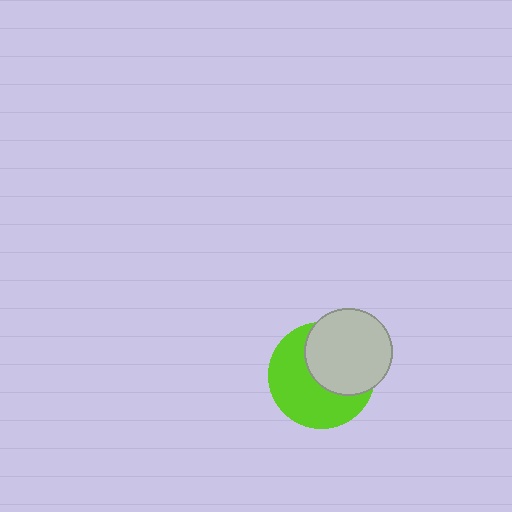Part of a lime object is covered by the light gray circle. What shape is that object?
It is a circle.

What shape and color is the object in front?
The object in front is a light gray circle.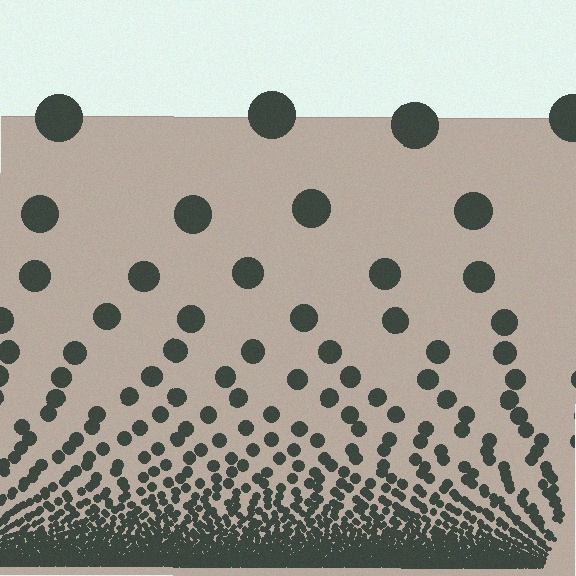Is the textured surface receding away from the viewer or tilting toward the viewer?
The surface appears to tilt toward the viewer. Texture elements get larger and sparser toward the top.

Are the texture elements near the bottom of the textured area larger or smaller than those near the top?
Smaller. The gradient is inverted — elements near the bottom are smaller and denser.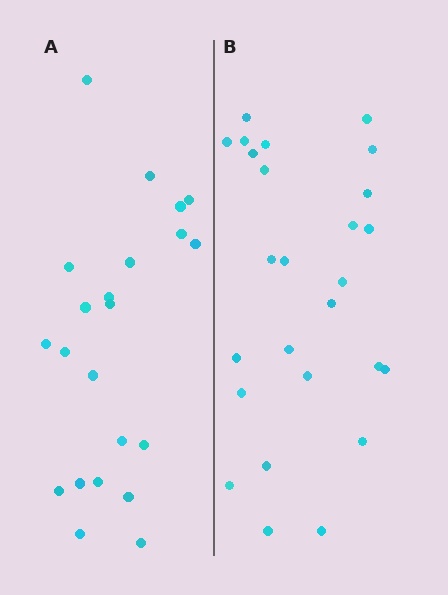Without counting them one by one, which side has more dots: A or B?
Region B (the right region) has more dots.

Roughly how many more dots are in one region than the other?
Region B has about 4 more dots than region A.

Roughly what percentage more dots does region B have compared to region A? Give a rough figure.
About 20% more.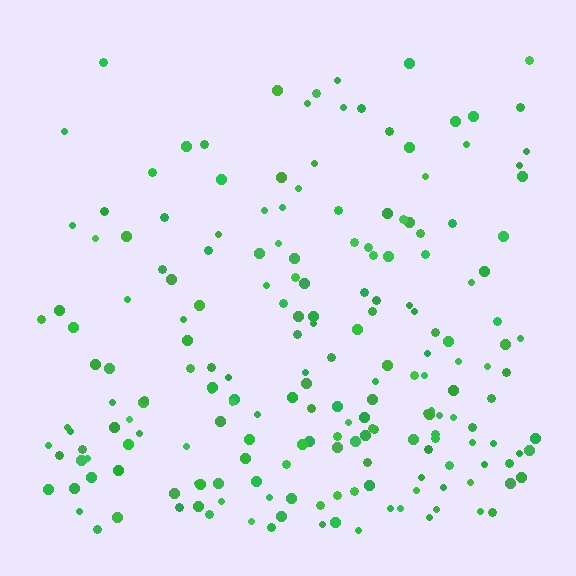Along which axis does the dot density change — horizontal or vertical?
Vertical.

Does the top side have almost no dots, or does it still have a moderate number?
Still a moderate number, just noticeably fewer than the bottom.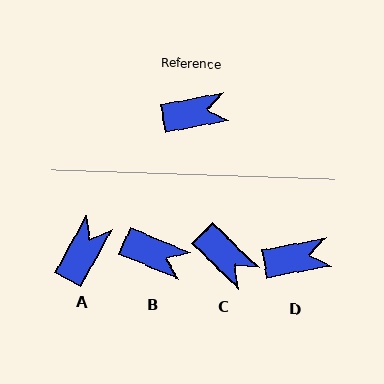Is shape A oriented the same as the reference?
No, it is off by about 50 degrees.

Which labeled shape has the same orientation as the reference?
D.